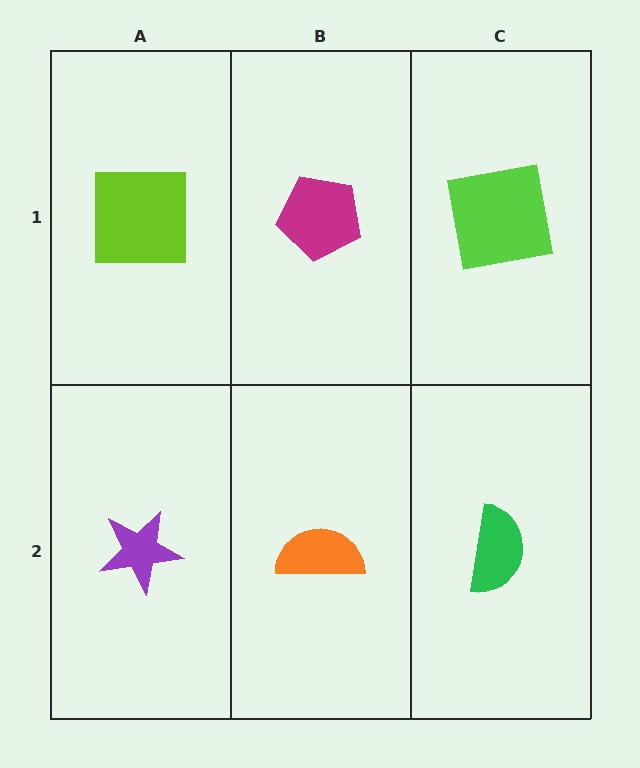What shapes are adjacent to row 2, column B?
A magenta pentagon (row 1, column B), a purple star (row 2, column A), a green semicircle (row 2, column C).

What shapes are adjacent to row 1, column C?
A green semicircle (row 2, column C), a magenta pentagon (row 1, column B).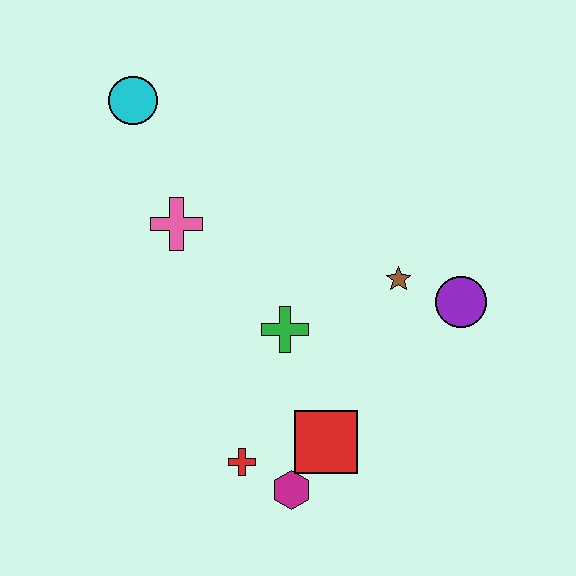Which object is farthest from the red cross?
The cyan circle is farthest from the red cross.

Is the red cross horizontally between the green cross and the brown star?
No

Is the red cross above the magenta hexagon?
Yes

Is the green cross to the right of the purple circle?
No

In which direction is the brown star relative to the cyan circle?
The brown star is to the right of the cyan circle.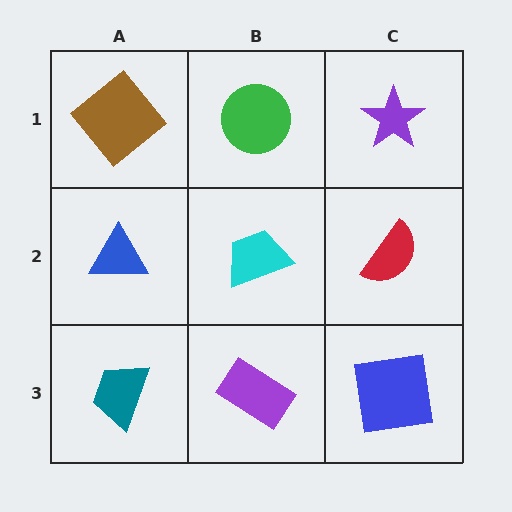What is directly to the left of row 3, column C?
A purple rectangle.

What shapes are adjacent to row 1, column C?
A red semicircle (row 2, column C), a green circle (row 1, column B).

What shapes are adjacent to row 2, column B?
A green circle (row 1, column B), a purple rectangle (row 3, column B), a blue triangle (row 2, column A), a red semicircle (row 2, column C).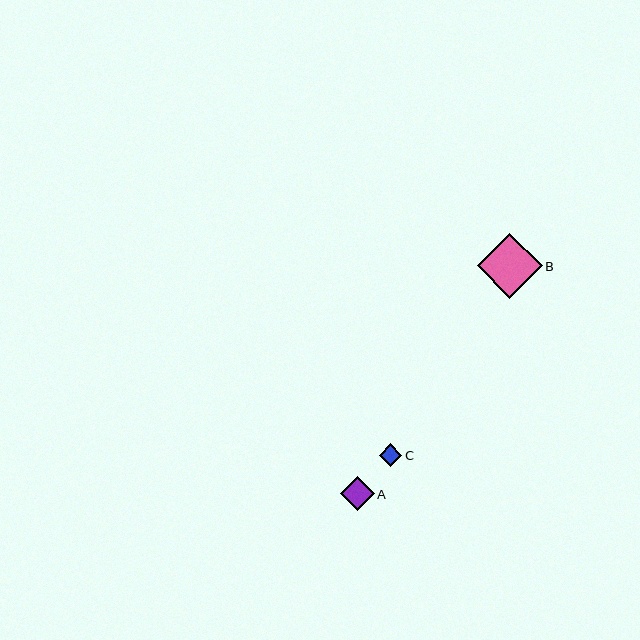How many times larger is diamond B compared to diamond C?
Diamond B is approximately 2.9 times the size of diamond C.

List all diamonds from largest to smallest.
From largest to smallest: B, A, C.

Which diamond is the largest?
Diamond B is the largest with a size of approximately 65 pixels.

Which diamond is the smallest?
Diamond C is the smallest with a size of approximately 23 pixels.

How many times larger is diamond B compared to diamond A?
Diamond B is approximately 1.9 times the size of diamond A.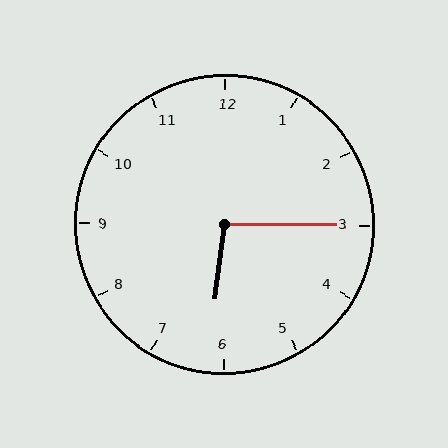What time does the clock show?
6:15.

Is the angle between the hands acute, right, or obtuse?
It is obtuse.